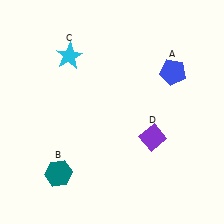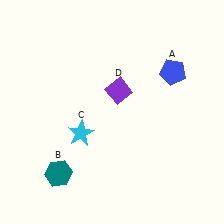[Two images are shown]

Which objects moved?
The objects that moved are: the cyan star (C), the purple diamond (D).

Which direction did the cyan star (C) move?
The cyan star (C) moved down.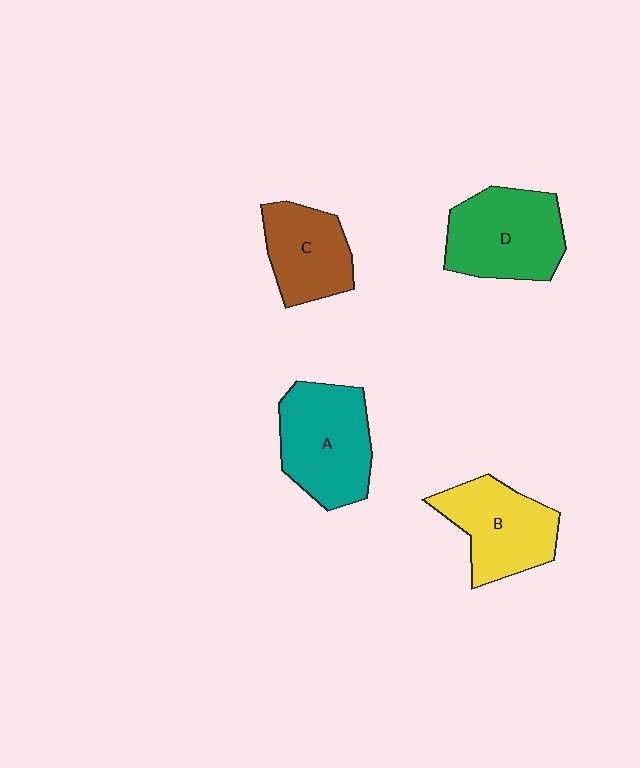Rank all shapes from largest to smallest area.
From largest to smallest: A (teal), D (green), B (yellow), C (brown).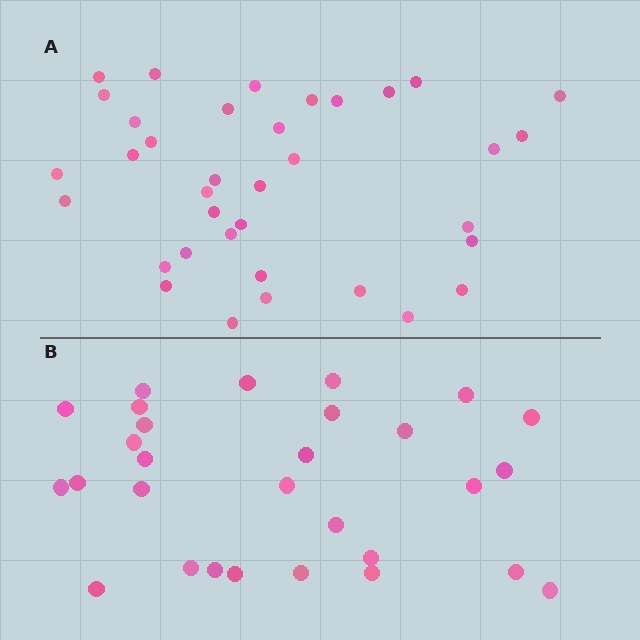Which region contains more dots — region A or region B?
Region A (the top region) has more dots.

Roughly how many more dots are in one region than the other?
Region A has roughly 8 or so more dots than region B.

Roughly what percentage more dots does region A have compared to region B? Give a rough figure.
About 25% more.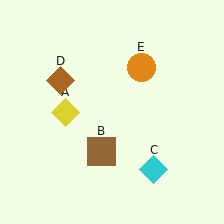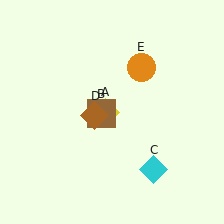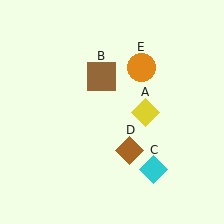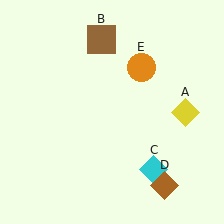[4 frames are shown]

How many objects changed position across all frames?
3 objects changed position: yellow diamond (object A), brown square (object B), brown diamond (object D).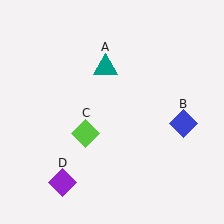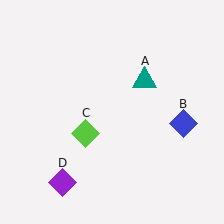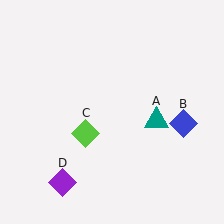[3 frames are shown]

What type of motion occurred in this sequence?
The teal triangle (object A) rotated clockwise around the center of the scene.